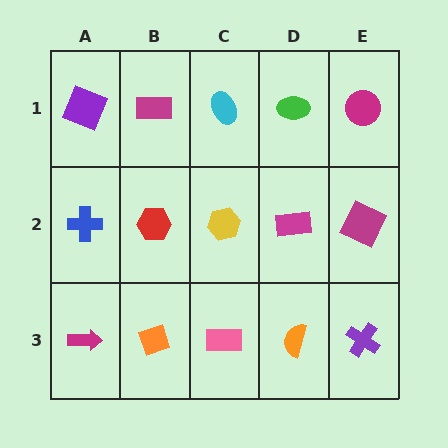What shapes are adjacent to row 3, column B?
A red hexagon (row 2, column B), a magenta arrow (row 3, column A), a pink rectangle (row 3, column C).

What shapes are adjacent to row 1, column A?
A blue cross (row 2, column A), a magenta rectangle (row 1, column B).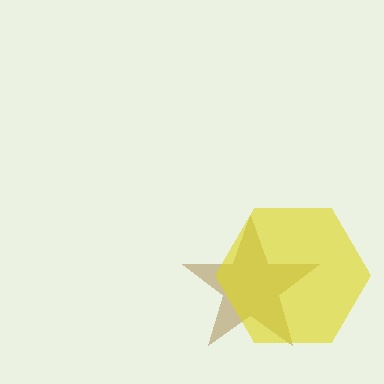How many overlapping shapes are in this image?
There are 2 overlapping shapes in the image.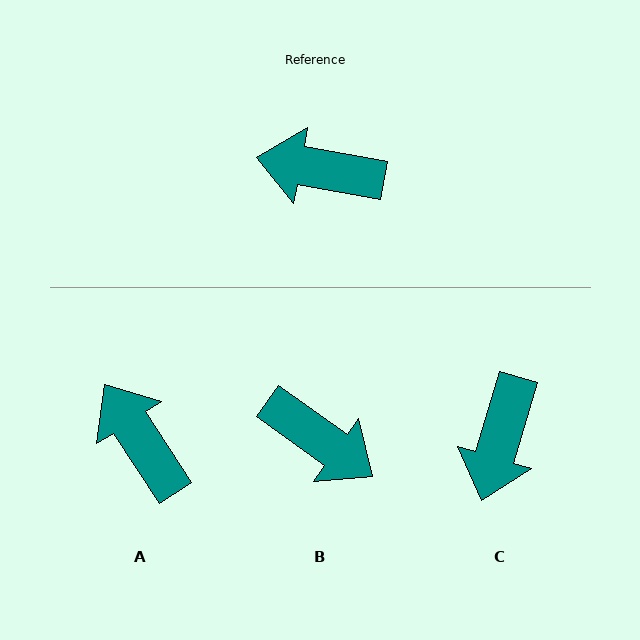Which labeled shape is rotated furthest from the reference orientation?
B, about 154 degrees away.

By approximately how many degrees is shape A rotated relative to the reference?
Approximately 46 degrees clockwise.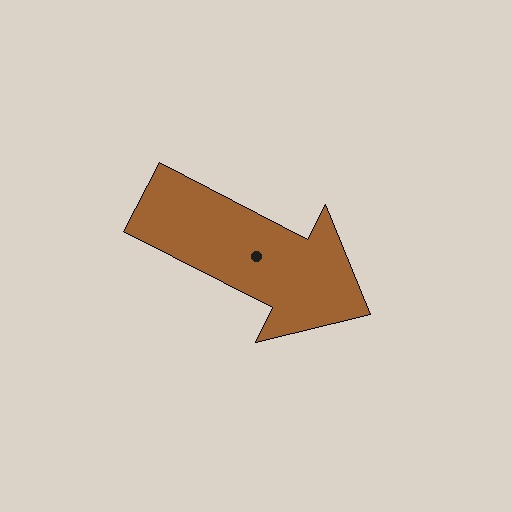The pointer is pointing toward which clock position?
Roughly 4 o'clock.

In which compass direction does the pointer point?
Southeast.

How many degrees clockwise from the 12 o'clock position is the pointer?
Approximately 117 degrees.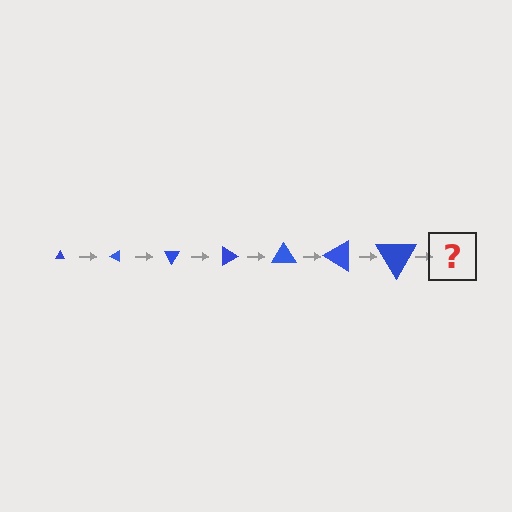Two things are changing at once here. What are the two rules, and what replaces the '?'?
The two rules are that the triangle grows larger each step and it rotates 30 degrees each step. The '?' should be a triangle, larger than the previous one and rotated 210 degrees from the start.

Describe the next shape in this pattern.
It should be a triangle, larger than the previous one and rotated 210 degrees from the start.